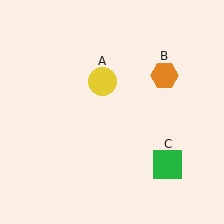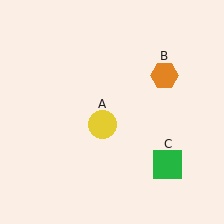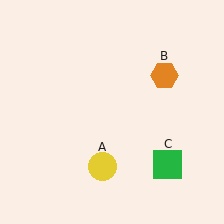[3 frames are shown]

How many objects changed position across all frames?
1 object changed position: yellow circle (object A).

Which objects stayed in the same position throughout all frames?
Orange hexagon (object B) and green square (object C) remained stationary.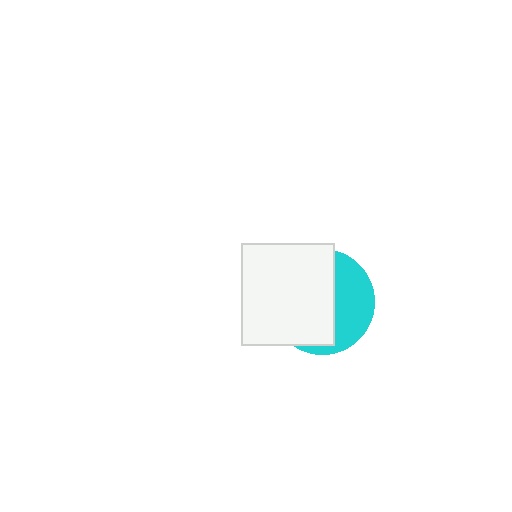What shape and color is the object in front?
The object in front is a white rectangle.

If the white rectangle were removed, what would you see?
You would see the complete cyan circle.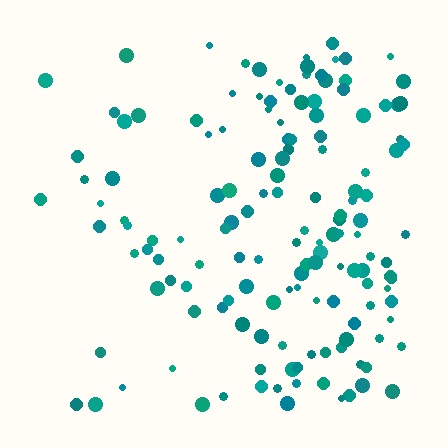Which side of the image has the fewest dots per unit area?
The left.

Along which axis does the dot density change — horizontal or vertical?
Horizontal.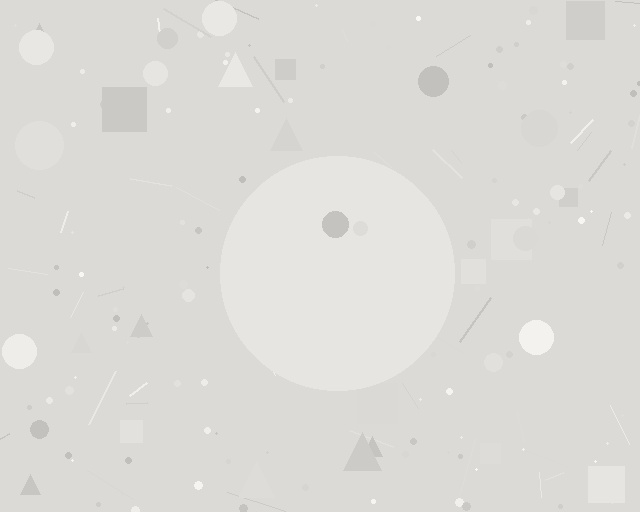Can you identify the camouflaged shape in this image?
The camouflaged shape is a circle.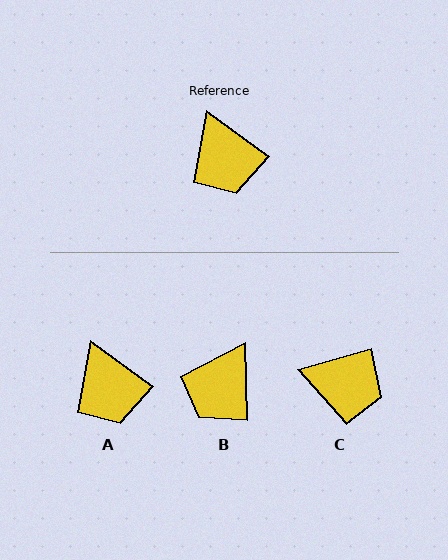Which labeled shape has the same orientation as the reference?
A.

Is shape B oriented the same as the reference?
No, it is off by about 52 degrees.